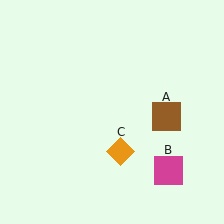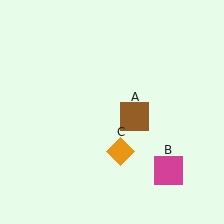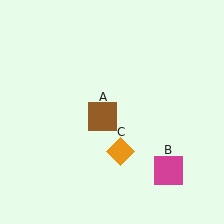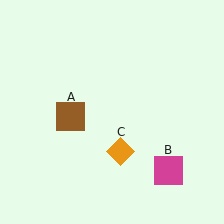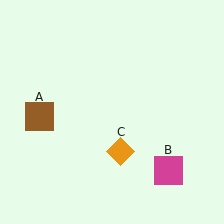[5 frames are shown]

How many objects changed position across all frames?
1 object changed position: brown square (object A).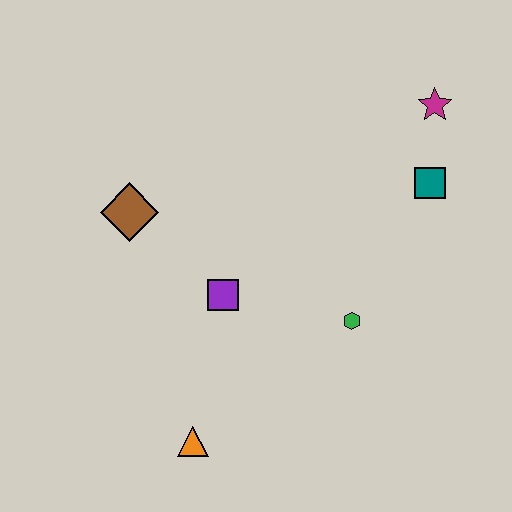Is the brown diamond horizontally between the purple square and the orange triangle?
No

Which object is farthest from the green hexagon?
The brown diamond is farthest from the green hexagon.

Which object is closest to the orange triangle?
The purple square is closest to the orange triangle.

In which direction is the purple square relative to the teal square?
The purple square is to the left of the teal square.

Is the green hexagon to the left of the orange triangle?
No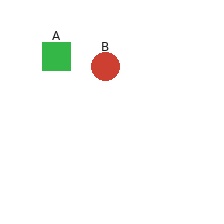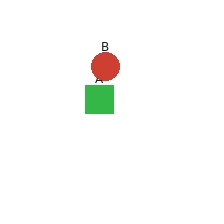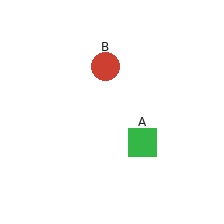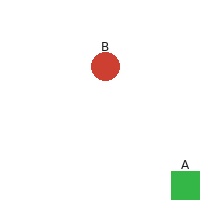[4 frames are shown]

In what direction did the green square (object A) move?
The green square (object A) moved down and to the right.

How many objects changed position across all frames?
1 object changed position: green square (object A).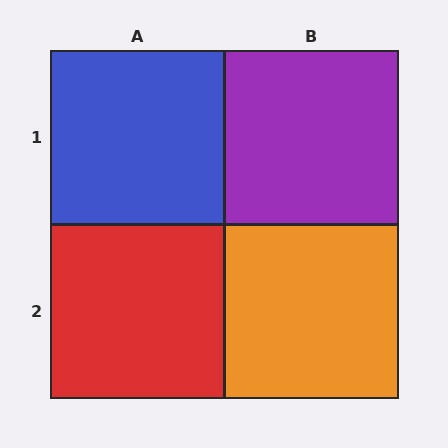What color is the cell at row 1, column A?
Blue.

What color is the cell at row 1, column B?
Purple.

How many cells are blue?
1 cell is blue.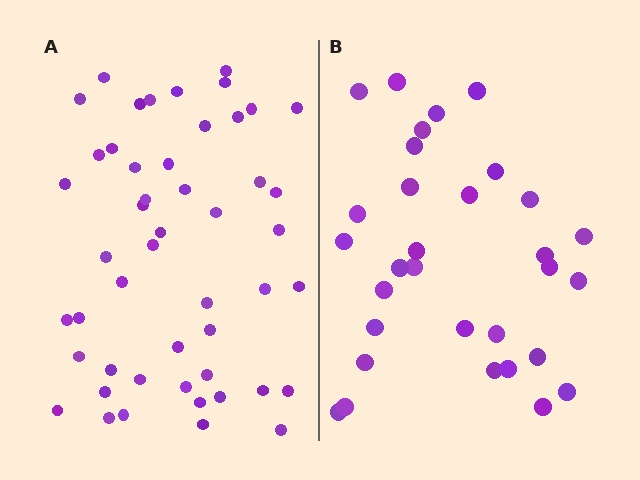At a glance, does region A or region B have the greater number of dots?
Region A (the left region) has more dots.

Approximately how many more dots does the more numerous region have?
Region A has approximately 20 more dots than region B.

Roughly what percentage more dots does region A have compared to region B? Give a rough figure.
About 60% more.